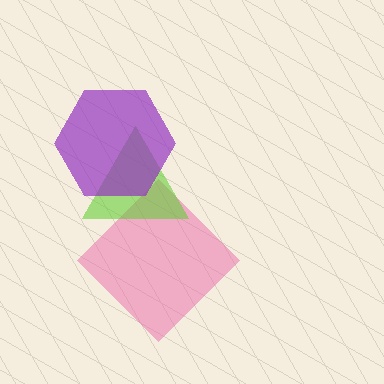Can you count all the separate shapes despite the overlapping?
Yes, there are 3 separate shapes.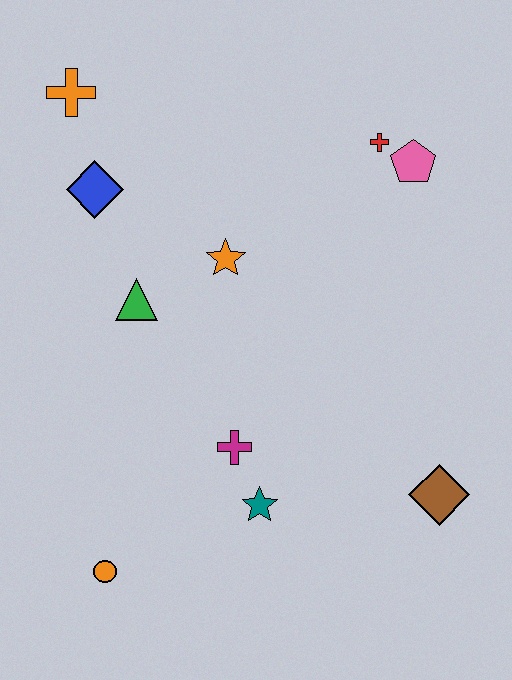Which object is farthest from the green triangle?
The brown diamond is farthest from the green triangle.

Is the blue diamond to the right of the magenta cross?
No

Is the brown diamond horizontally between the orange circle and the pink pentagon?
No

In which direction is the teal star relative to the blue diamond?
The teal star is below the blue diamond.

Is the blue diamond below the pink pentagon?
Yes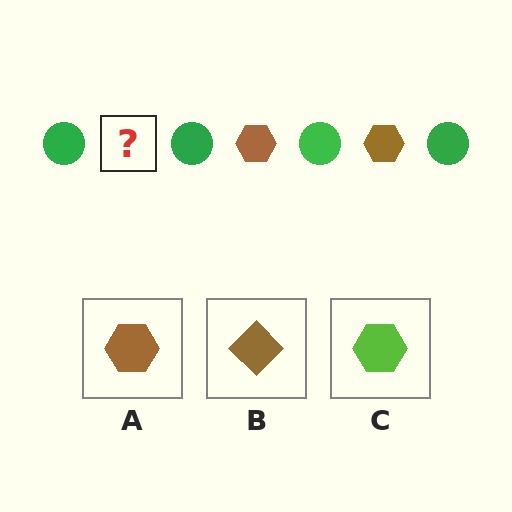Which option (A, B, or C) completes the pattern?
A.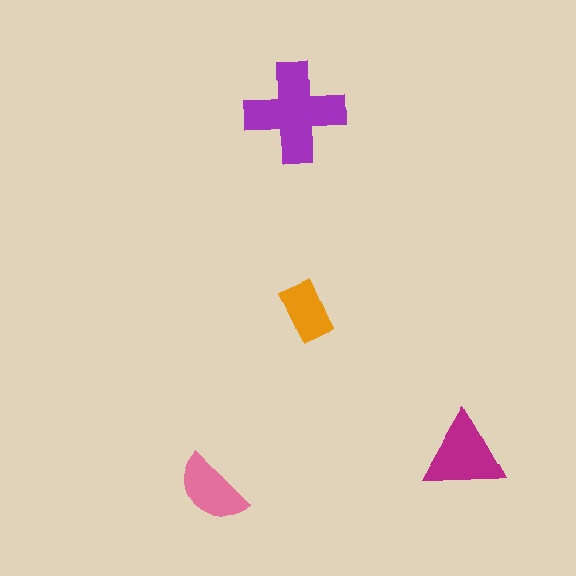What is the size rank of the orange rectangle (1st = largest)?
4th.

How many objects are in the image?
There are 4 objects in the image.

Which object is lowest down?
The pink semicircle is bottommost.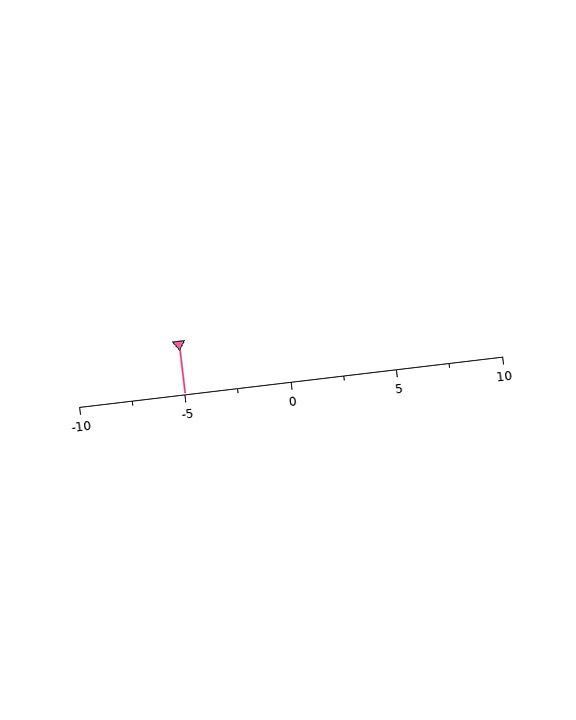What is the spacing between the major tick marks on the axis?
The major ticks are spaced 5 apart.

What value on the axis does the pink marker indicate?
The marker indicates approximately -5.